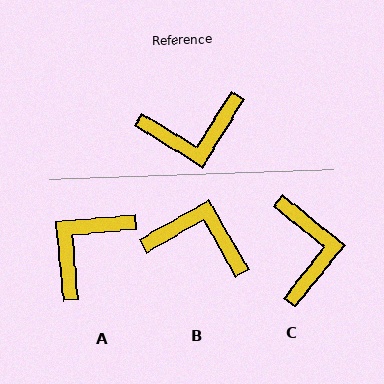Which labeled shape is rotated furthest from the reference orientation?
B, about 152 degrees away.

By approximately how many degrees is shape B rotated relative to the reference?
Approximately 152 degrees counter-clockwise.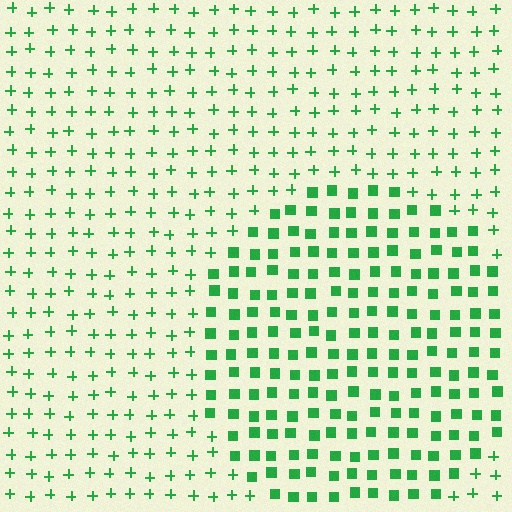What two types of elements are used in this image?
The image uses squares inside the circle region and plus signs outside it.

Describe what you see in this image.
The image is filled with small green elements arranged in a uniform grid. A circle-shaped region contains squares, while the surrounding area contains plus signs. The boundary is defined purely by the change in element shape.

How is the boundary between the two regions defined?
The boundary is defined by a change in element shape: squares inside vs. plus signs outside. All elements share the same color and spacing.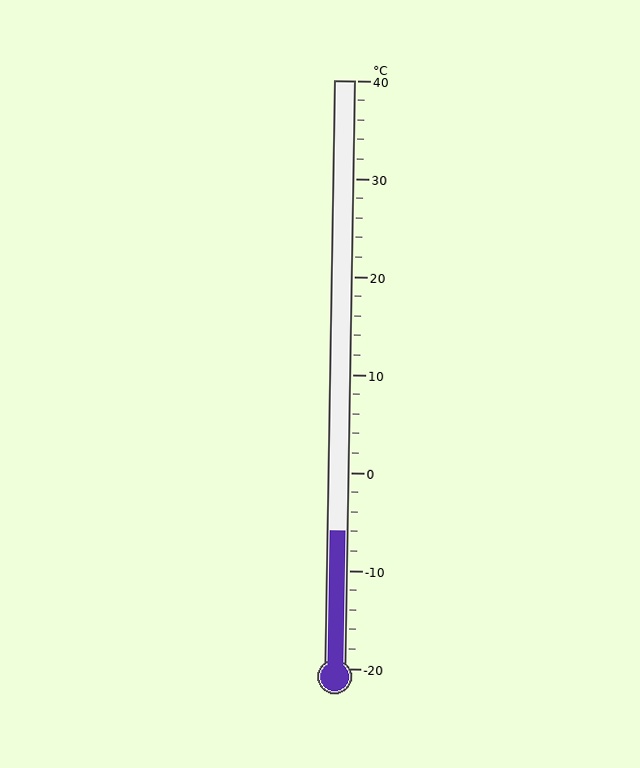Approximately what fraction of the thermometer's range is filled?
The thermometer is filled to approximately 25% of its range.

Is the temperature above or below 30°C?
The temperature is below 30°C.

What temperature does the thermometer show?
The thermometer shows approximately -6°C.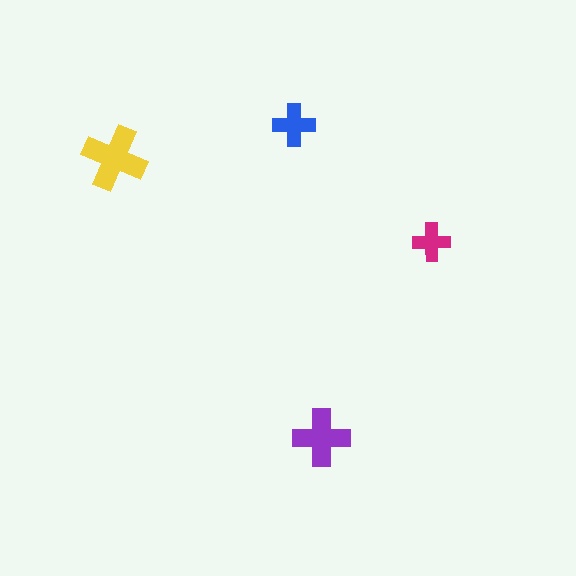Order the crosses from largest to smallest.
the yellow one, the purple one, the blue one, the magenta one.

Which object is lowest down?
The purple cross is bottommost.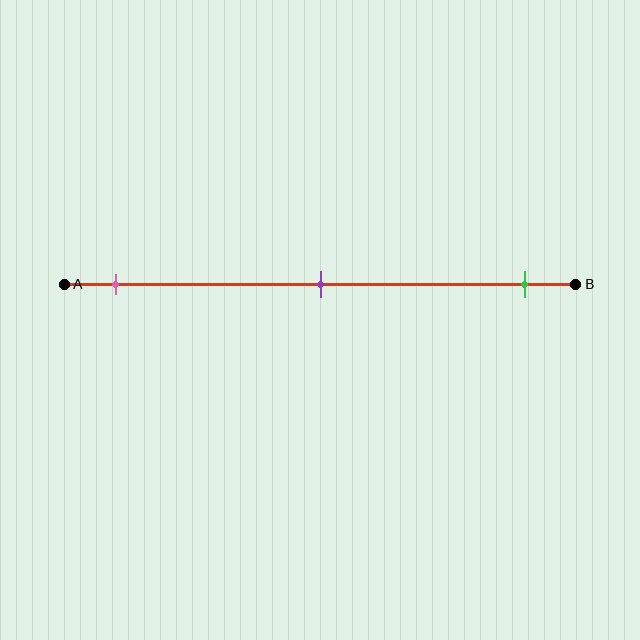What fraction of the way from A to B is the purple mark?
The purple mark is approximately 50% (0.5) of the way from A to B.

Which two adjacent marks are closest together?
The pink and purple marks are the closest adjacent pair.